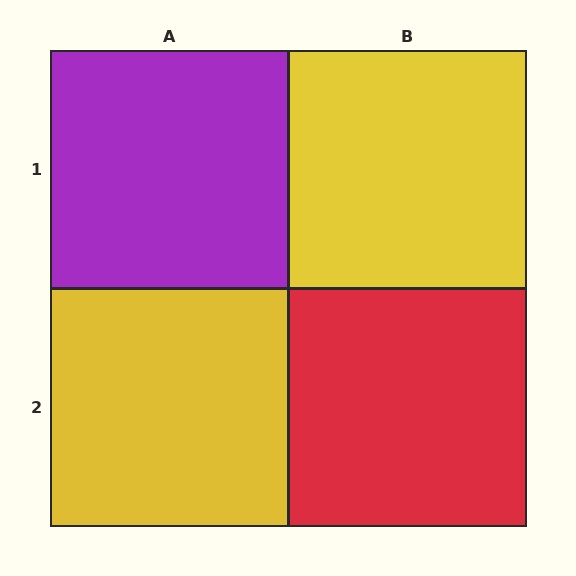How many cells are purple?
1 cell is purple.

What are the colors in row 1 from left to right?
Purple, yellow.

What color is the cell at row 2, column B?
Red.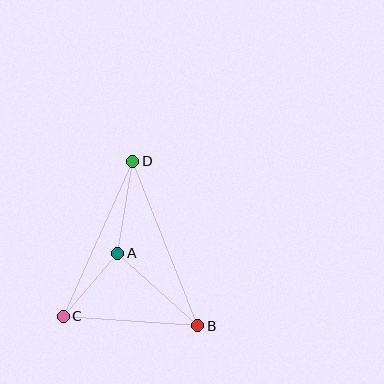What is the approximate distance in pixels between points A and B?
The distance between A and B is approximately 108 pixels.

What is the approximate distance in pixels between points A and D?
The distance between A and D is approximately 93 pixels.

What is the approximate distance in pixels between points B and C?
The distance between B and C is approximately 135 pixels.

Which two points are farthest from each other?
Points B and D are farthest from each other.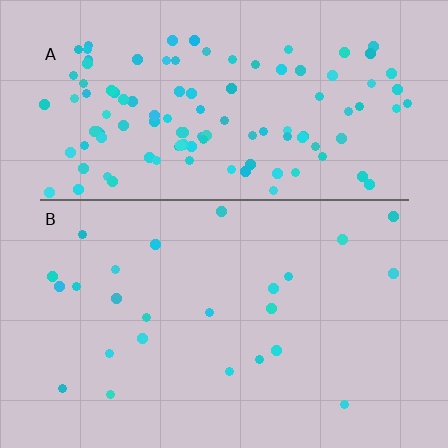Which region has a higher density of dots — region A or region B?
A (the top).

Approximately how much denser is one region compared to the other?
Approximately 4.7× — region A over region B.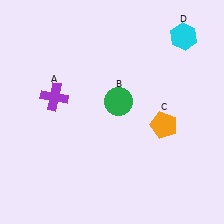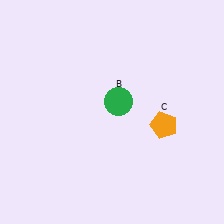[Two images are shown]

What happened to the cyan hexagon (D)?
The cyan hexagon (D) was removed in Image 2. It was in the top-right area of Image 1.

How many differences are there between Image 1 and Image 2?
There are 2 differences between the two images.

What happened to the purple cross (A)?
The purple cross (A) was removed in Image 2. It was in the top-left area of Image 1.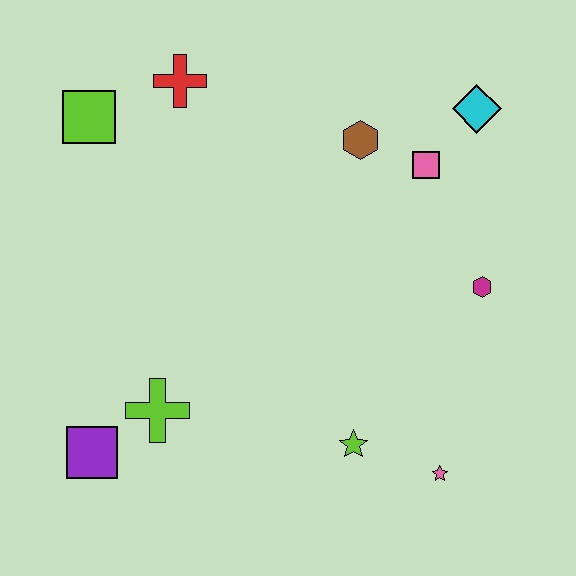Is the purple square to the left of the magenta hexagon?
Yes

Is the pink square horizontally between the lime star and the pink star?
Yes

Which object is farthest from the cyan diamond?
The purple square is farthest from the cyan diamond.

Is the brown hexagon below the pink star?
No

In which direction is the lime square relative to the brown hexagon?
The lime square is to the left of the brown hexagon.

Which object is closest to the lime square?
The red cross is closest to the lime square.